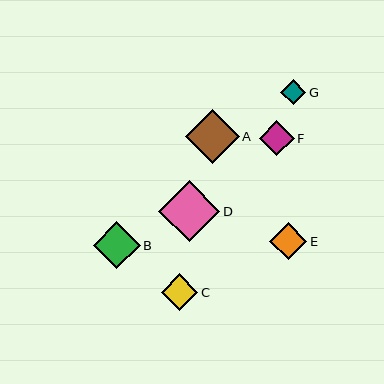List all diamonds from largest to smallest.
From largest to smallest: D, A, B, E, C, F, G.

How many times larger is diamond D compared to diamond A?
Diamond D is approximately 1.1 times the size of diamond A.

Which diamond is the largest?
Diamond D is the largest with a size of approximately 61 pixels.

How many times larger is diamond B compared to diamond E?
Diamond B is approximately 1.3 times the size of diamond E.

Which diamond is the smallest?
Diamond G is the smallest with a size of approximately 25 pixels.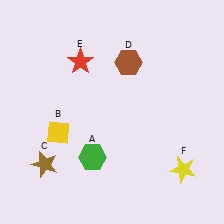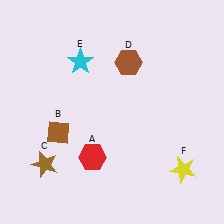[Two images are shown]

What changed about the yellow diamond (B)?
In Image 1, B is yellow. In Image 2, it changed to brown.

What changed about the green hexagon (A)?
In Image 1, A is green. In Image 2, it changed to red.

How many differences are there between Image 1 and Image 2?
There are 3 differences between the two images.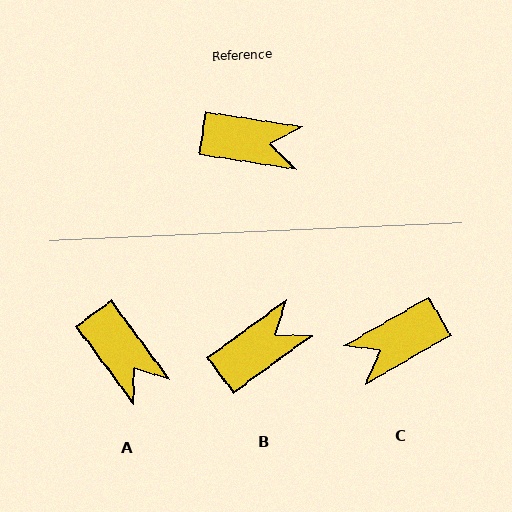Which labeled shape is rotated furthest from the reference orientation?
C, about 141 degrees away.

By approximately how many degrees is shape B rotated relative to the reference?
Approximately 45 degrees counter-clockwise.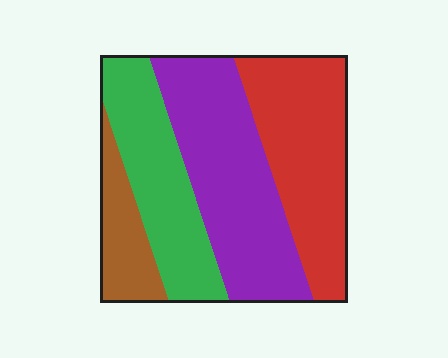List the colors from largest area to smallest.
From largest to smallest: purple, red, green, brown.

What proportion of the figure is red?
Red covers around 30% of the figure.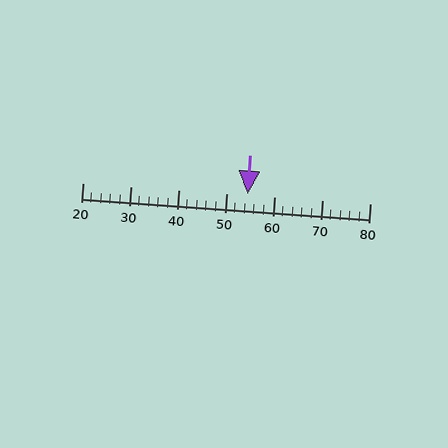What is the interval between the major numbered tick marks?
The major tick marks are spaced 10 units apart.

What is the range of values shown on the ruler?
The ruler shows values from 20 to 80.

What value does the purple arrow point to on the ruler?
The purple arrow points to approximately 54.